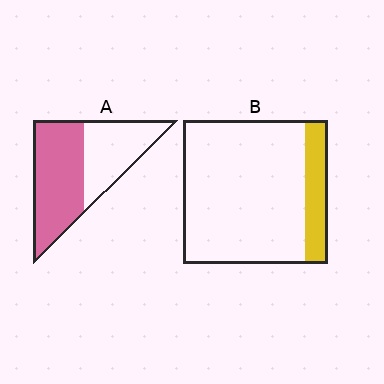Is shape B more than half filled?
No.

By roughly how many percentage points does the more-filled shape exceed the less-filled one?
By roughly 40 percentage points (A over B).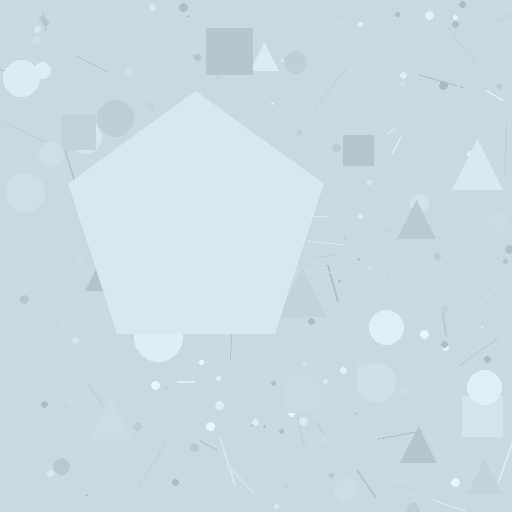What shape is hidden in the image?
A pentagon is hidden in the image.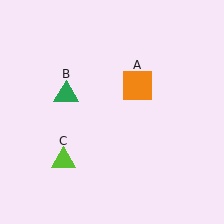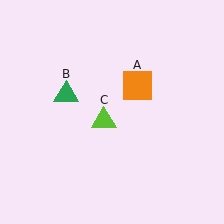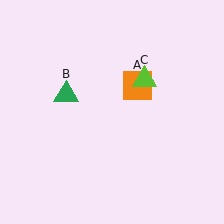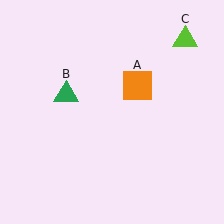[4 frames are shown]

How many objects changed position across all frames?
1 object changed position: lime triangle (object C).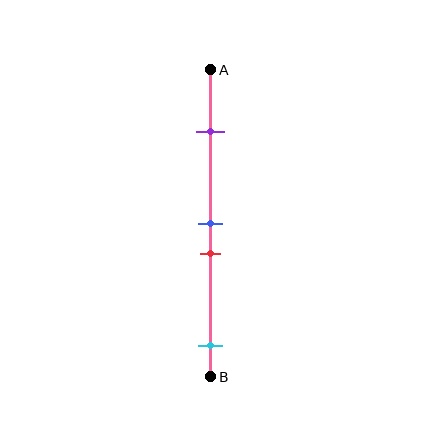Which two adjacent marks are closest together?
The blue and red marks are the closest adjacent pair.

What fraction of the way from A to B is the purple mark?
The purple mark is approximately 20% (0.2) of the way from A to B.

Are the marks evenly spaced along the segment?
No, the marks are not evenly spaced.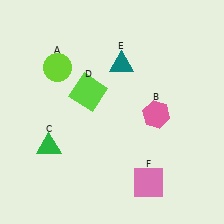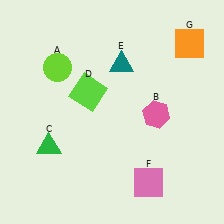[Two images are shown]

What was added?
An orange square (G) was added in Image 2.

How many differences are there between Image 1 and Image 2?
There is 1 difference between the two images.